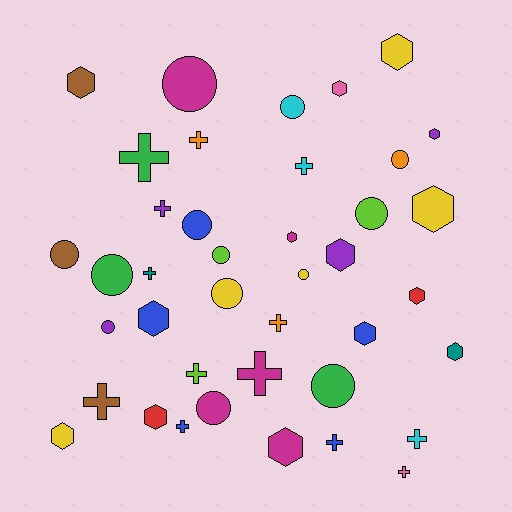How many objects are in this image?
There are 40 objects.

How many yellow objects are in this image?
There are 5 yellow objects.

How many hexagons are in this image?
There are 14 hexagons.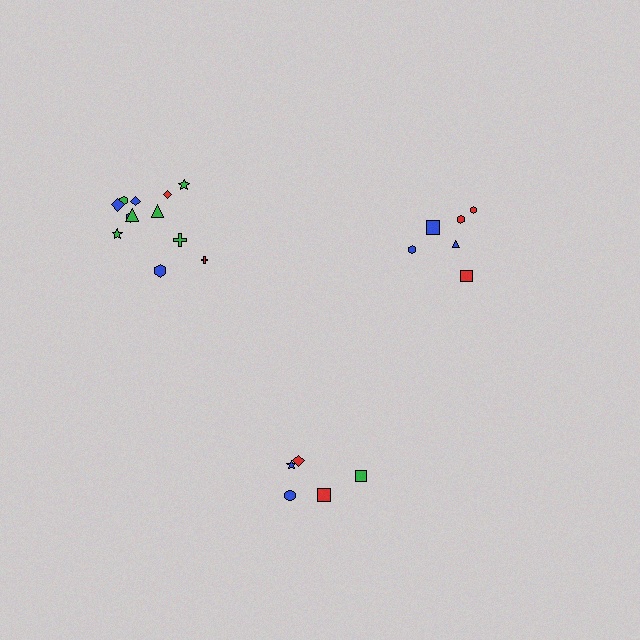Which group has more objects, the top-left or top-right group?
The top-left group.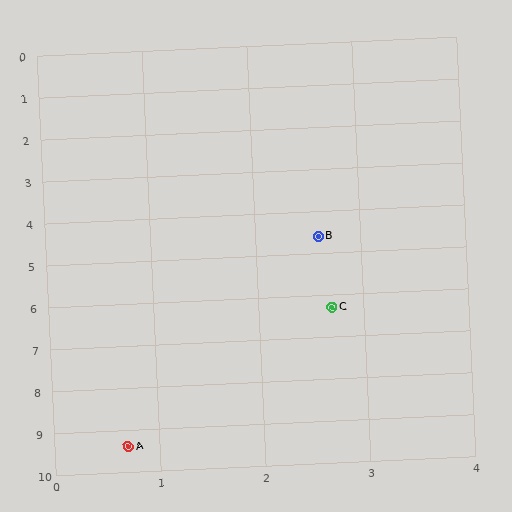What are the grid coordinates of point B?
Point B is at approximately (2.6, 4.6).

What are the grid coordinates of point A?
Point A is at approximately (0.7, 9.4).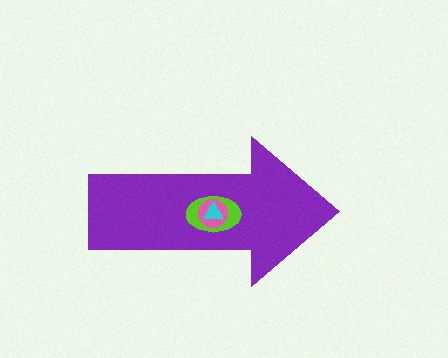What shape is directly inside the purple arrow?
The lime ellipse.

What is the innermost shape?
The cyan triangle.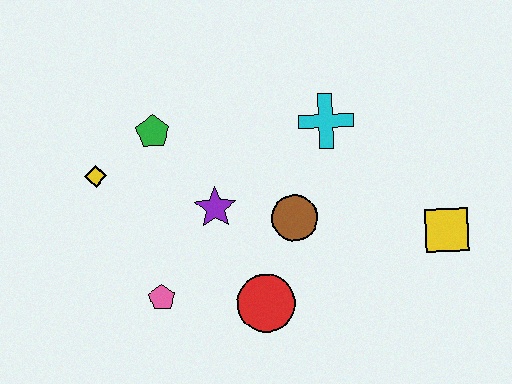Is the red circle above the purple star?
No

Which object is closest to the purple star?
The brown circle is closest to the purple star.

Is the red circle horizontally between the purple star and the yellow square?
Yes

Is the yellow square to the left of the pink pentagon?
No